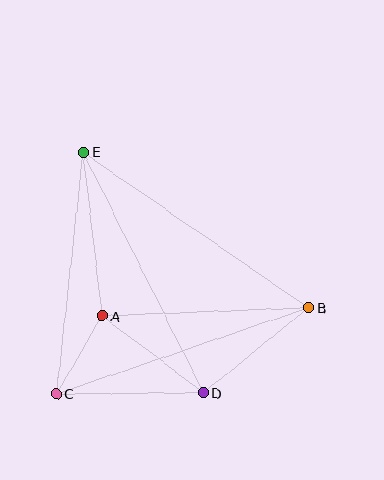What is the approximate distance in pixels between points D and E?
The distance between D and E is approximately 269 pixels.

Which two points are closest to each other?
Points A and C are closest to each other.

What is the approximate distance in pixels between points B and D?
The distance between B and D is approximately 135 pixels.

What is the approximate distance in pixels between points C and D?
The distance between C and D is approximately 147 pixels.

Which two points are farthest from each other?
Points B and E are farthest from each other.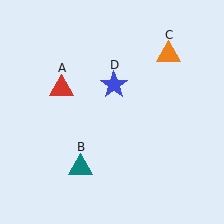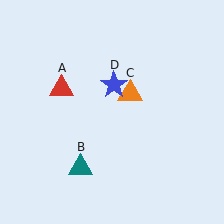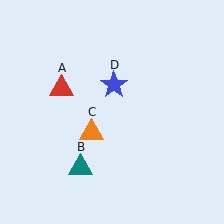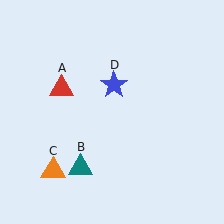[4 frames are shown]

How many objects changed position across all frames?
1 object changed position: orange triangle (object C).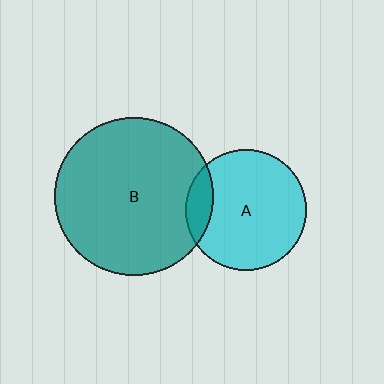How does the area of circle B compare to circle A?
Approximately 1.7 times.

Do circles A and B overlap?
Yes.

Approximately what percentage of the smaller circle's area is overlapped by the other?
Approximately 15%.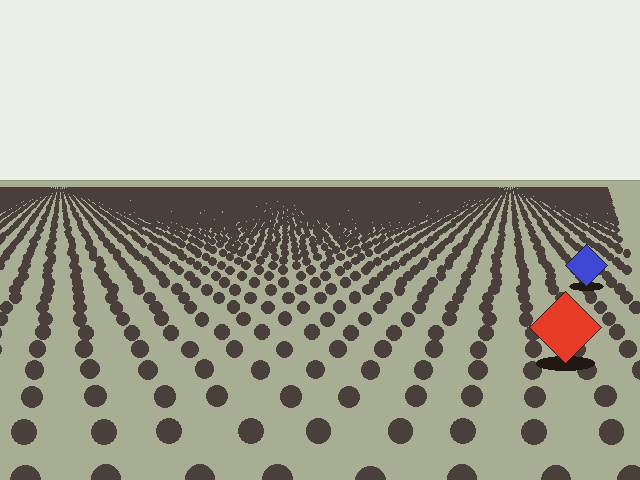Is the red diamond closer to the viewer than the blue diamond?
Yes. The red diamond is closer — you can tell from the texture gradient: the ground texture is coarser near it.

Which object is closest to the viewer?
The red diamond is closest. The texture marks near it are larger and more spread out.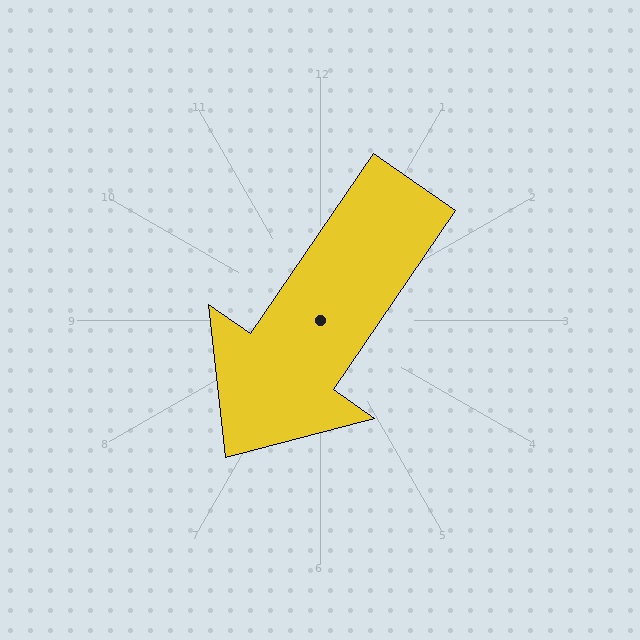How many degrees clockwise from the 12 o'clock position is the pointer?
Approximately 214 degrees.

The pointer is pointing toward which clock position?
Roughly 7 o'clock.